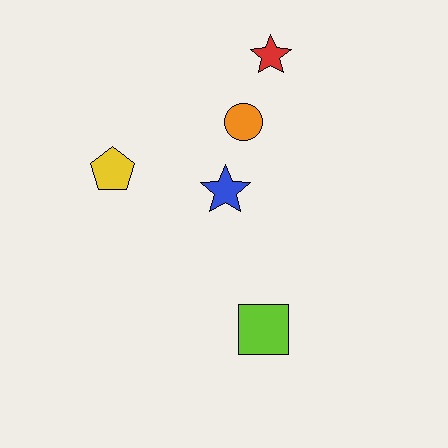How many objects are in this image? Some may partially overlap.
There are 5 objects.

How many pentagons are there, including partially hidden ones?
There is 1 pentagon.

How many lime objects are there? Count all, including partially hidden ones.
There is 1 lime object.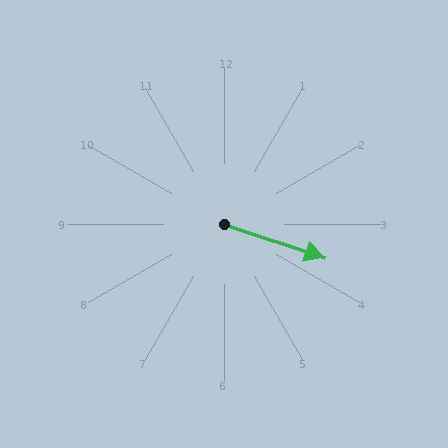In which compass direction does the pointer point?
East.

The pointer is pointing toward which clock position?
Roughly 4 o'clock.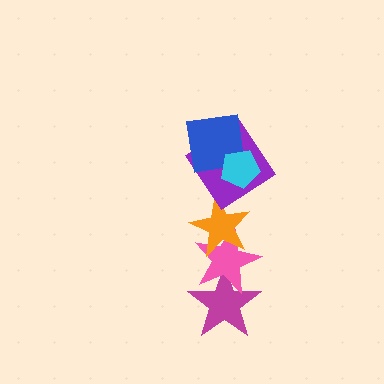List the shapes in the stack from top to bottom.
From top to bottom: the cyan pentagon, the blue square, the purple diamond, the orange star, the pink star, the magenta star.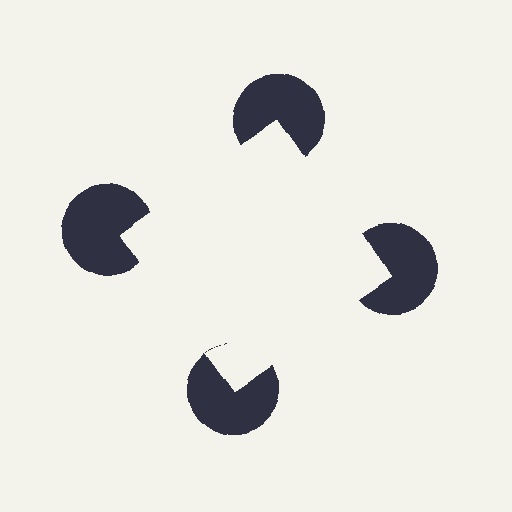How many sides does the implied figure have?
4 sides.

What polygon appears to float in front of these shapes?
An illusory square — its edges are inferred from the aligned wedge cuts in the pac-man discs, not physically drawn.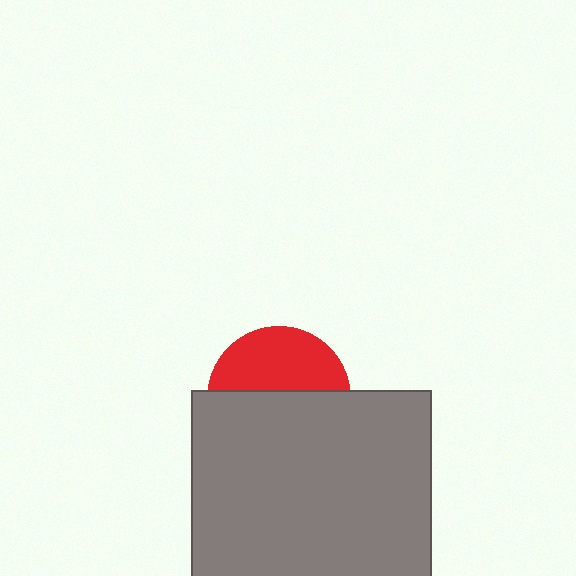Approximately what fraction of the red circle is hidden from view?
Roughly 58% of the red circle is hidden behind the gray square.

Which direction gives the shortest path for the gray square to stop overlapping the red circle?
Moving down gives the shortest separation.